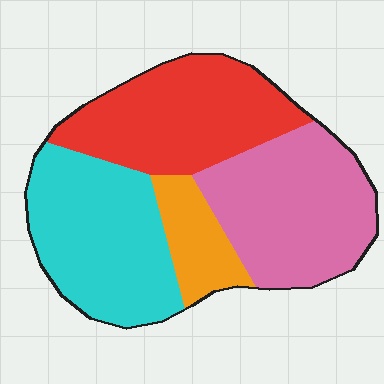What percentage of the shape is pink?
Pink takes up between a quarter and a half of the shape.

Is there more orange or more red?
Red.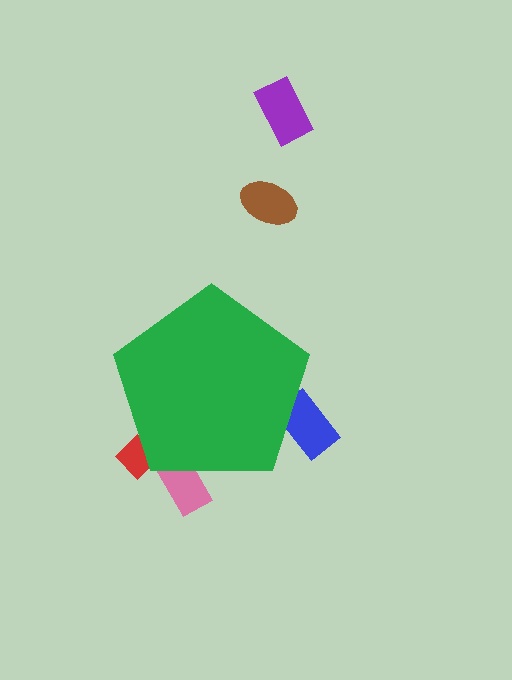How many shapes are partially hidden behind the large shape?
3 shapes are partially hidden.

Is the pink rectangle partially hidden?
Yes, the pink rectangle is partially hidden behind the green pentagon.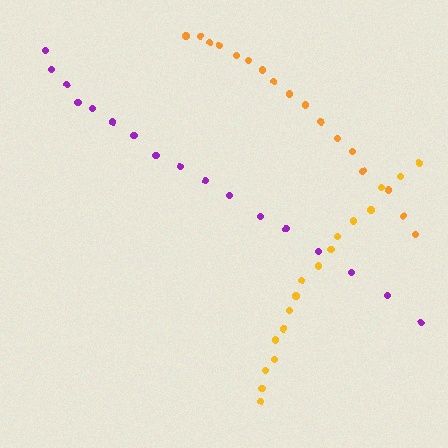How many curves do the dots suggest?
There are 3 distinct paths.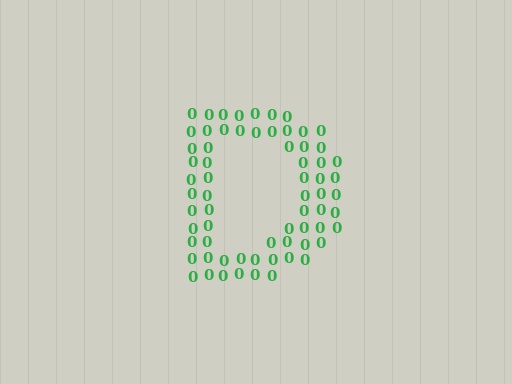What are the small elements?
The small elements are digit 0's.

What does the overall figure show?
The overall figure shows the letter D.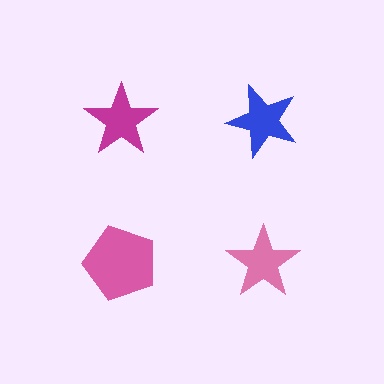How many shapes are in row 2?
2 shapes.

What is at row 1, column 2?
A blue star.